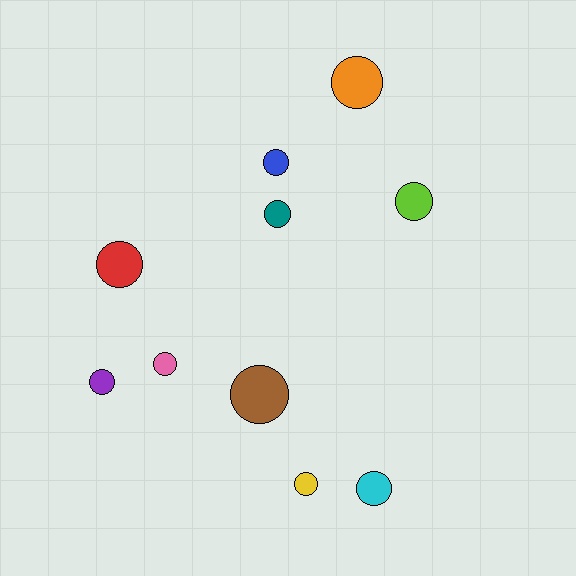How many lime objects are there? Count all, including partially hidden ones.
There is 1 lime object.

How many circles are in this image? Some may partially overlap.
There are 10 circles.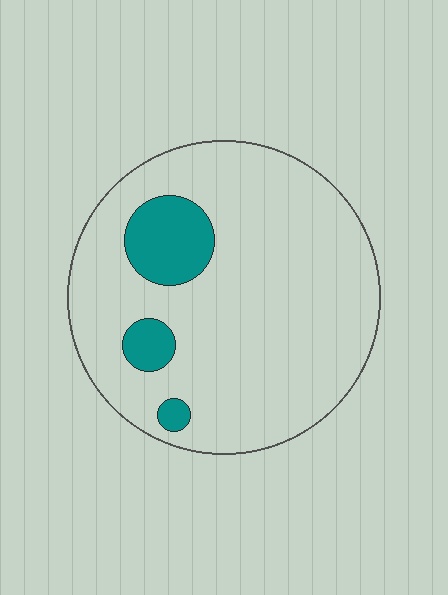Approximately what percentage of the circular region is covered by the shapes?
Approximately 10%.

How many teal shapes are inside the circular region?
3.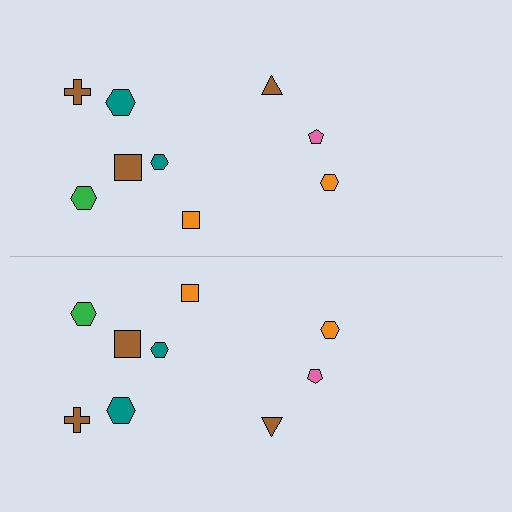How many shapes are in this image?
There are 18 shapes in this image.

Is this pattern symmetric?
Yes, this pattern has bilateral (reflection) symmetry.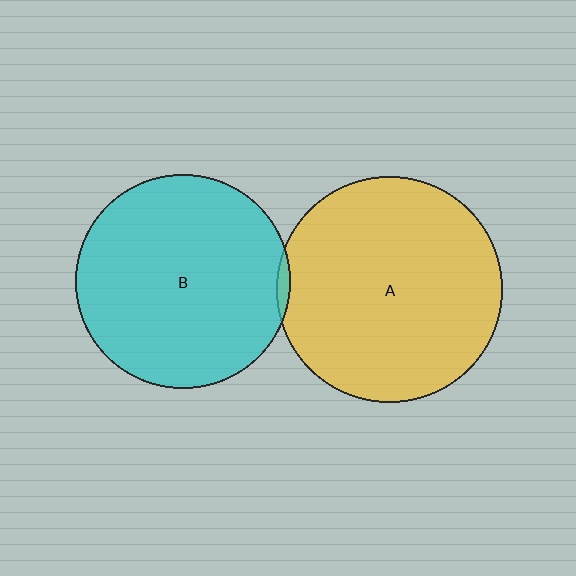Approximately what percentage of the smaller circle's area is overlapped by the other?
Approximately 5%.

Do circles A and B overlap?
Yes.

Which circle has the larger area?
Circle A (yellow).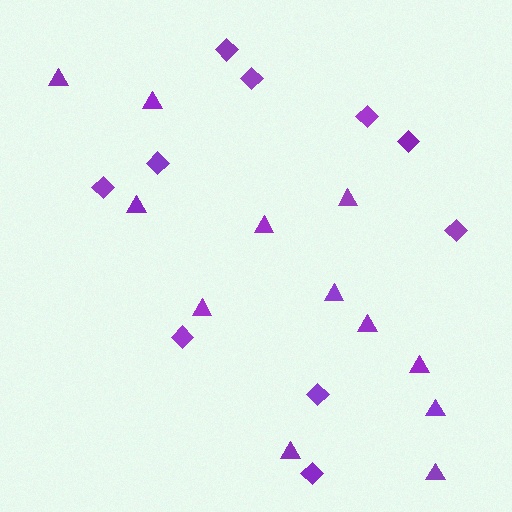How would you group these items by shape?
There are 2 groups: one group of diamonds (10) and one group of triangles (12).